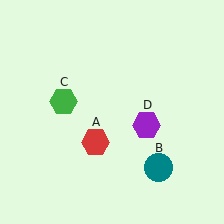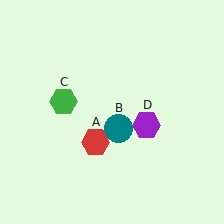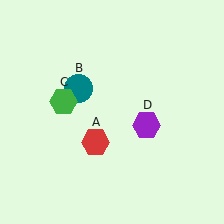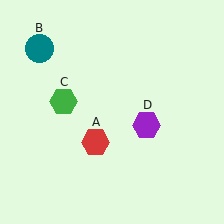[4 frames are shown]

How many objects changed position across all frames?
1 object changed position: teal circle (object B).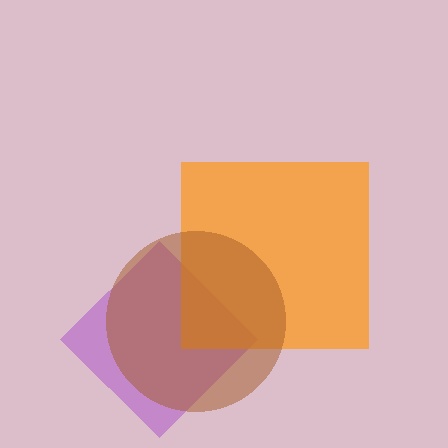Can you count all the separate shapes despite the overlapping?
Yes, there are 3 separate shapes.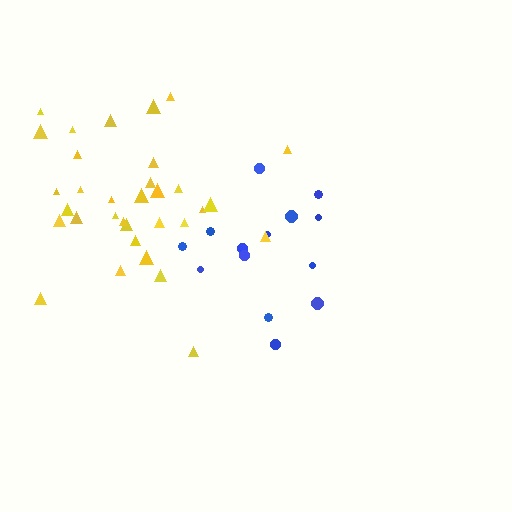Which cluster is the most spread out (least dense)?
Blue.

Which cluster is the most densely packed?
Yellow.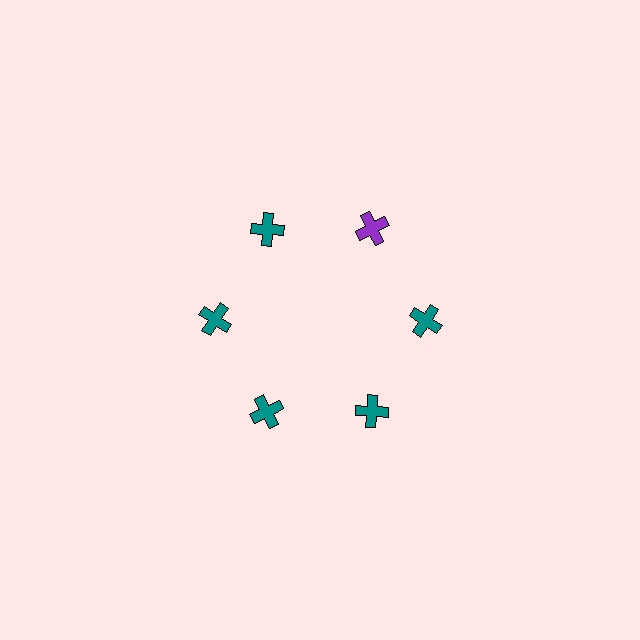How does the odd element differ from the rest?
It has a different color: purple instead of teal.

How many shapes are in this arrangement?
There are 6 shapes arranged in a ring pattern.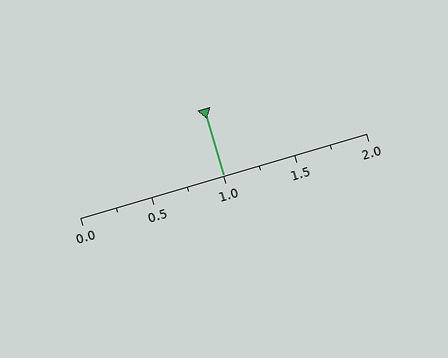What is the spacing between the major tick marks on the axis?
The major ticks are spaced 0.5 apart.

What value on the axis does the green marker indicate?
The marker indicates approximately 1.